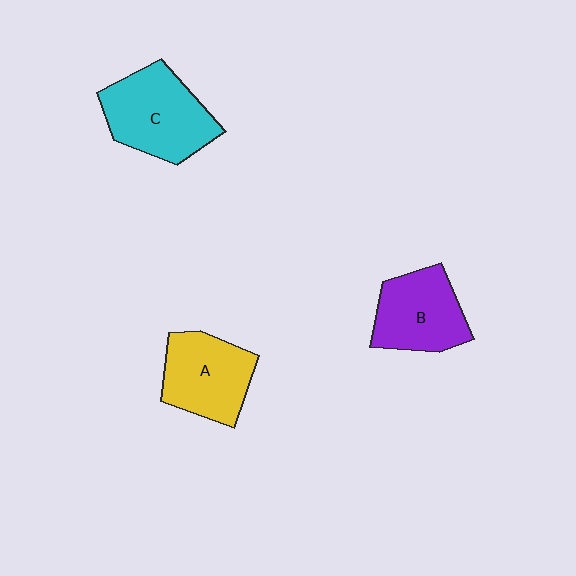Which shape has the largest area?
Shape C (cyan).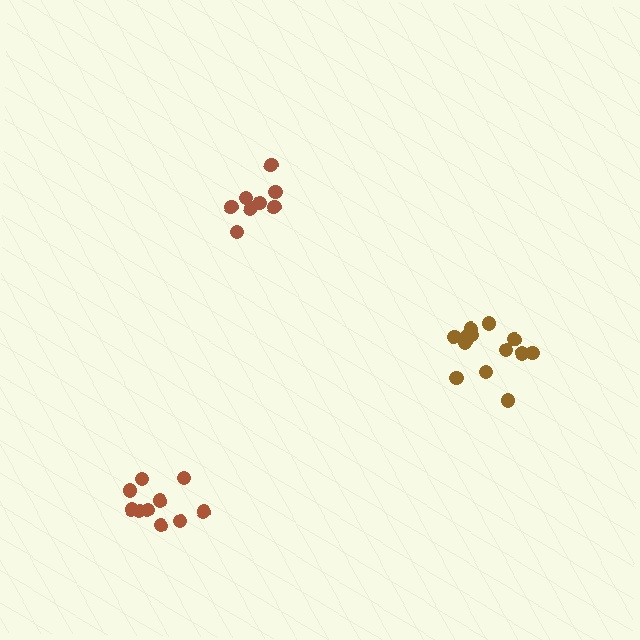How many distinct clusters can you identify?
There are 3 distinct clusters.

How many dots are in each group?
Group 1: 13 dots, Group 2: 8 dots, Group 3: 10 dots (31 total).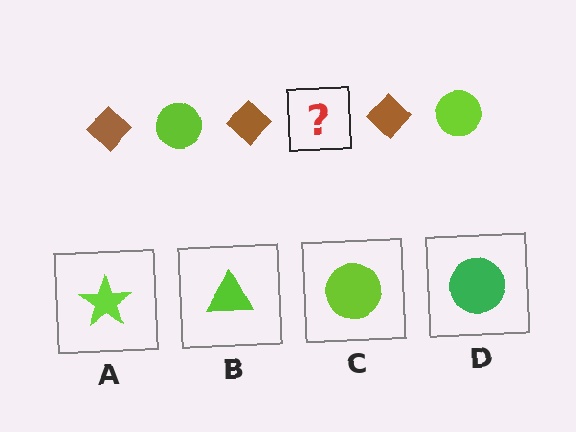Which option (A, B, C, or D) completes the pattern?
C.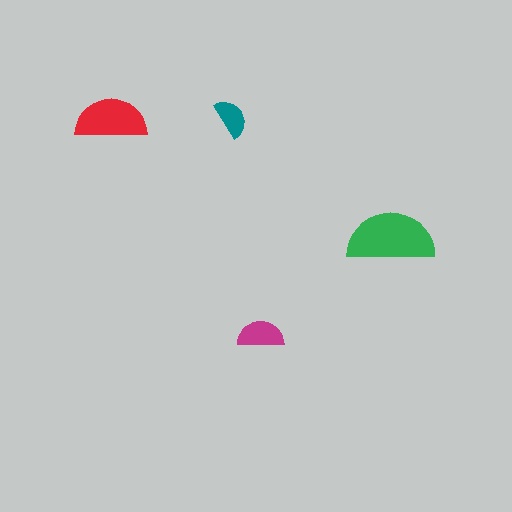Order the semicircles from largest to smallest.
the green one, the red one, the magenta one, the teal one.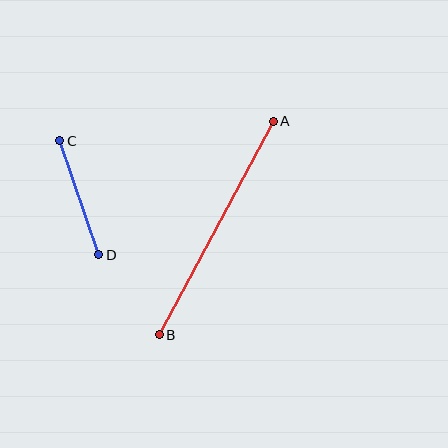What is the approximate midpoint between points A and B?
The midpoint is at approximately (216, 228) pixels.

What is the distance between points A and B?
The distance is approximately 242 pixels.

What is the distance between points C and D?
The distance is approximately 120 pixels.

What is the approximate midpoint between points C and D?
The midpoint is at approximately (79, 198) pixels.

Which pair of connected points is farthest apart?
Points A and B are farthest apart.